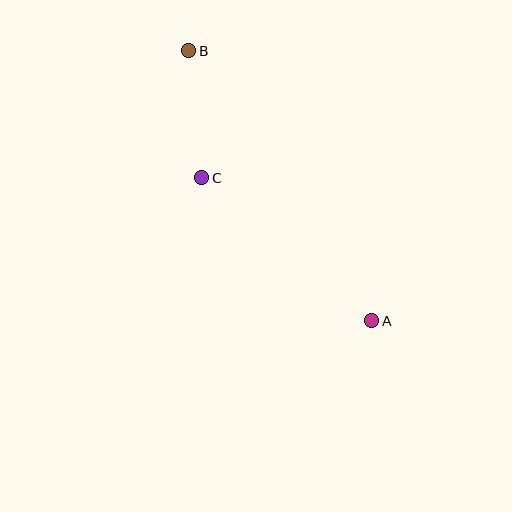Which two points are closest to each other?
Points B and C are closest to each other.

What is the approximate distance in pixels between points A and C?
The distance between A and C is approximately 222 pixels.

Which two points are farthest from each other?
Points A and B are farthest from each other.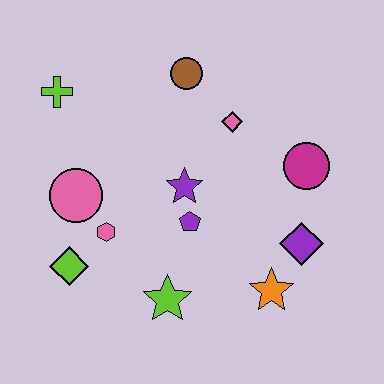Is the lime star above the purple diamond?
No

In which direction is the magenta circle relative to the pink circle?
The magenta circle is to the right of the pink circle.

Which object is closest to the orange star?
The purple diamond is closest to the orange star.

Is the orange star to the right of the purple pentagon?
Yes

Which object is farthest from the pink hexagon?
The magenta circle is farthest from the pink hexagon.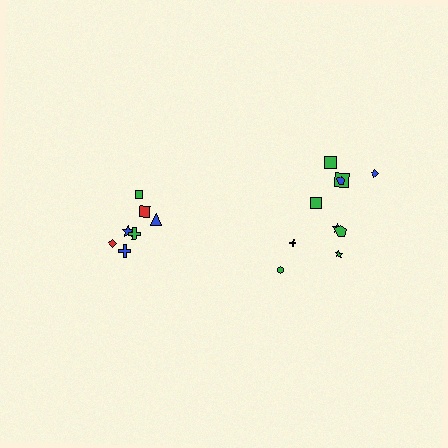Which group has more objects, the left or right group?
The right group.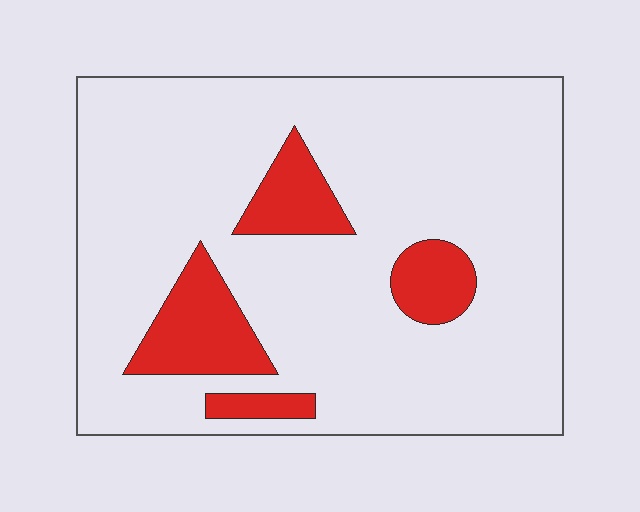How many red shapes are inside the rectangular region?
4.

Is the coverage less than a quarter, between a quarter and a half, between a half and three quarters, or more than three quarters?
Less than a quarter.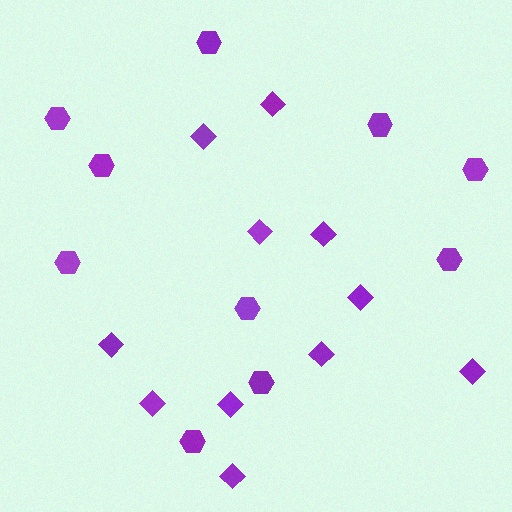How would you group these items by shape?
There are 2 groups: one group of diamonds (11) and one group of hexagons (10).